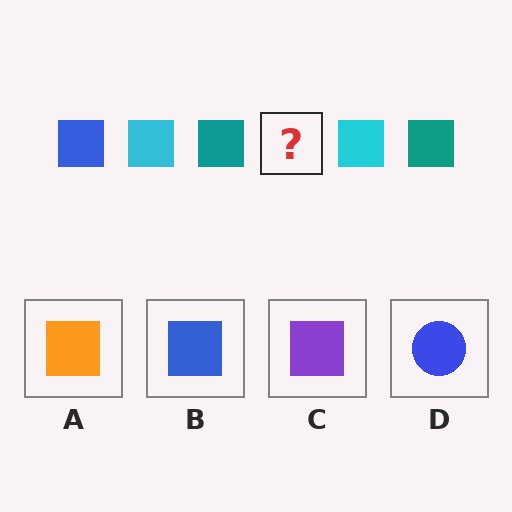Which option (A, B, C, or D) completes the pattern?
B.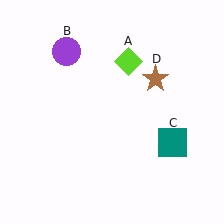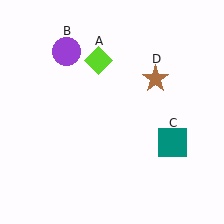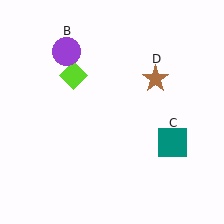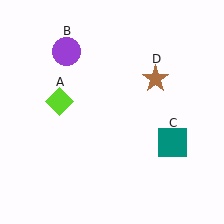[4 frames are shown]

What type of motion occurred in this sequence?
The lime diamond (object A) rotated counterclockwise around the center of the scene.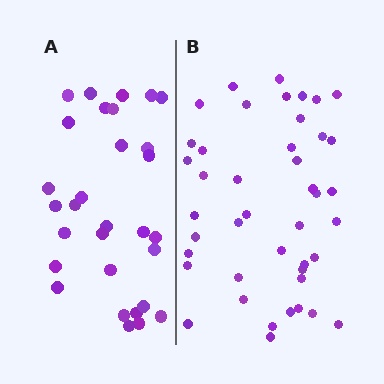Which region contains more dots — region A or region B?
Region B (the right region) has more dots.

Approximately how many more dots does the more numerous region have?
Region B has approximately 15 more dots than region A.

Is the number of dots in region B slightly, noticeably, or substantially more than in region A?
Region B has noticeably more, but not dramatically so. The ratio is roughly 1.4 to 1.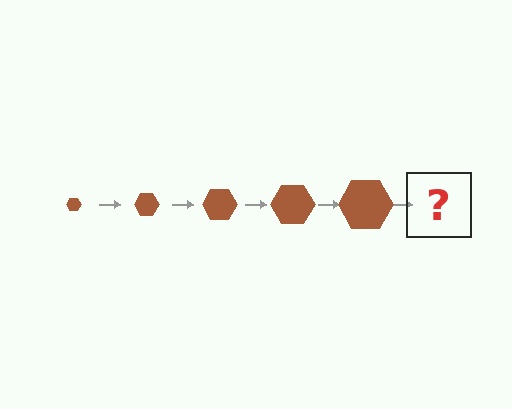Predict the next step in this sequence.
The next step is a brown hexagon, larger than the previous one.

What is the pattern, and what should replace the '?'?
The pattern is that the hexagon gets progressively larger each step. The '?' should be a brown hexagon, larger than the previous one.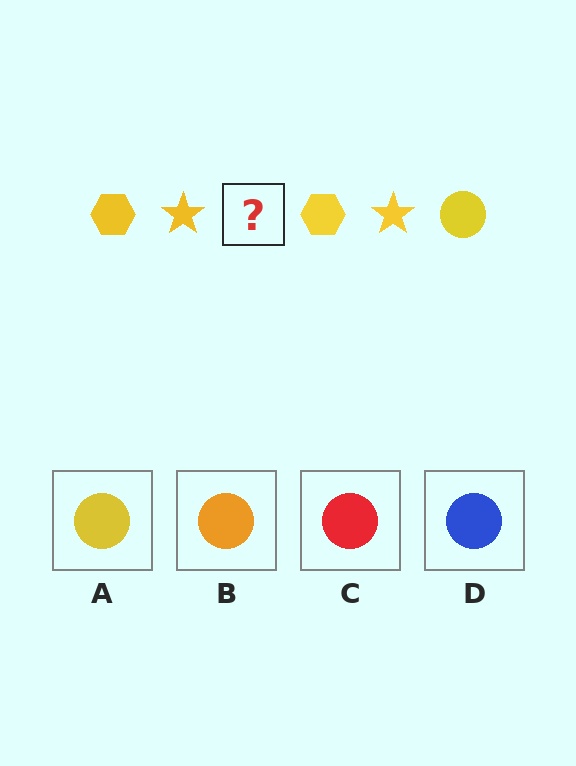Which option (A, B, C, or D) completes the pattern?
A.